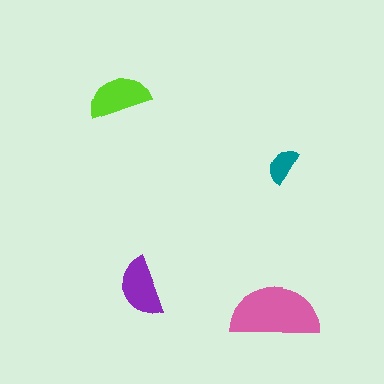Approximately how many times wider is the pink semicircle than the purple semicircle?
About 1.5 times wider.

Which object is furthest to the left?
The lime semicircle is leftmost.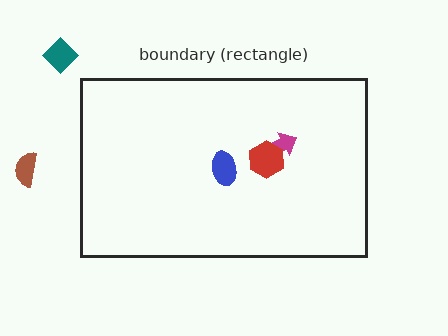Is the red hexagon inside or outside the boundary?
Inside.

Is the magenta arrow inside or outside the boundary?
Inside.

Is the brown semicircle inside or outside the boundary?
Outside.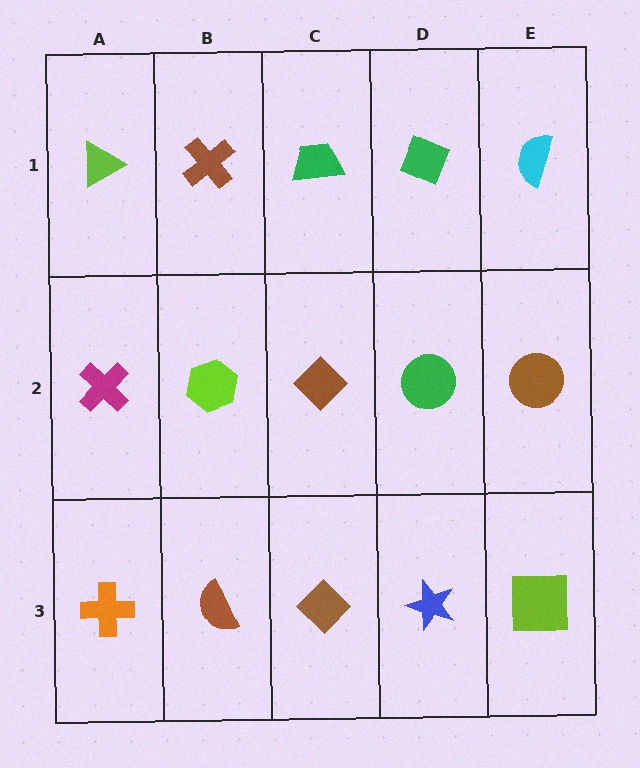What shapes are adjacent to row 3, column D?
A green circle (row 2, column D), a brown diamond (row 3, column C), a lime square (row 3, column E).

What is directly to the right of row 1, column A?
A brown cross.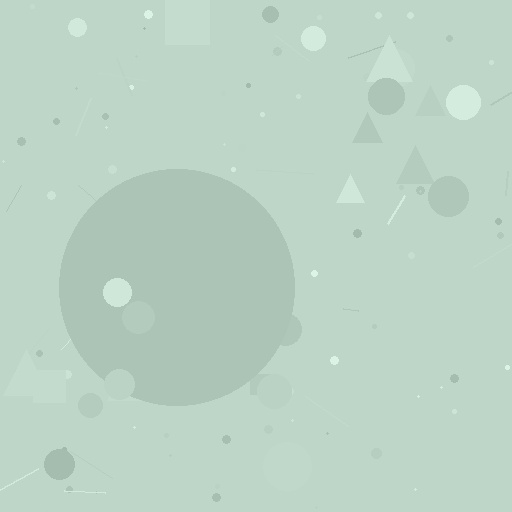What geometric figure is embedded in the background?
A circle is embedded in the background.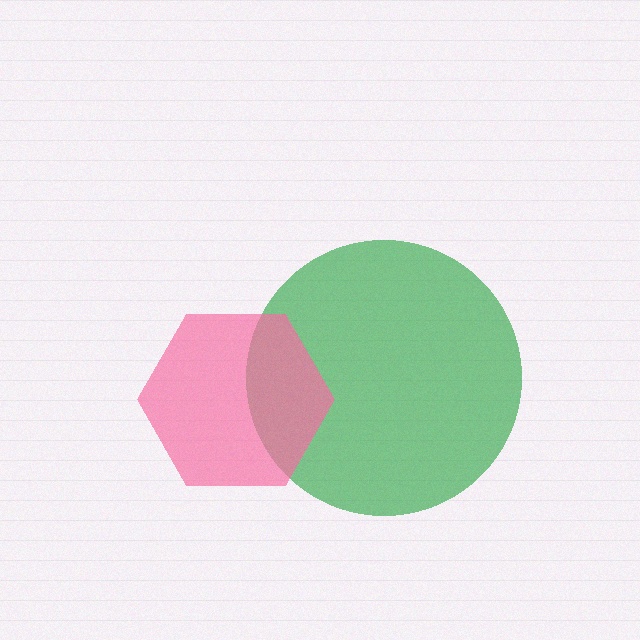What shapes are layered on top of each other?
The layered shapes are: a green circle, a pink hexagon.